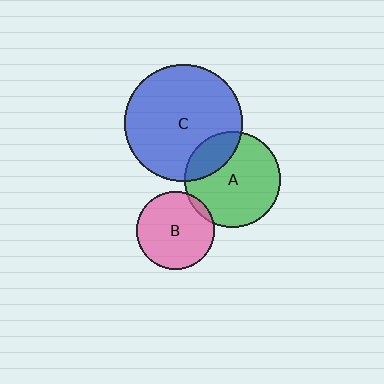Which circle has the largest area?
Circle C (blue).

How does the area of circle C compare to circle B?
Approximately 2.3 times.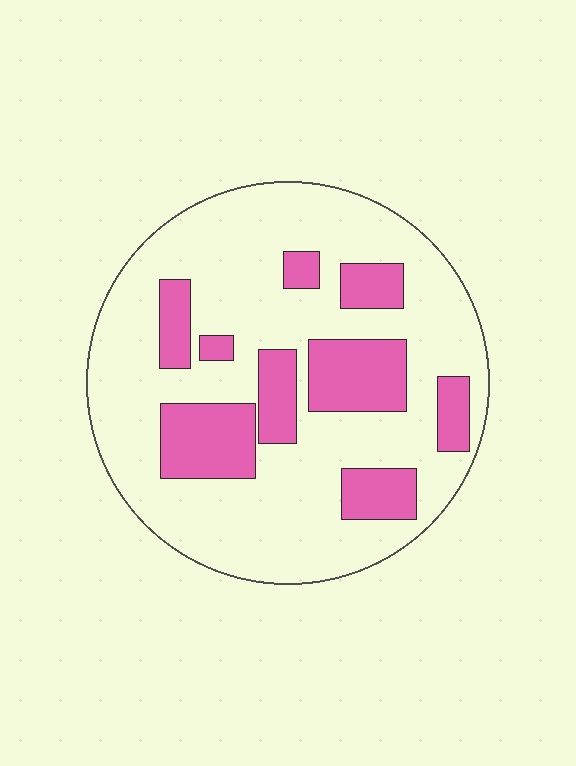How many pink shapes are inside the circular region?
9.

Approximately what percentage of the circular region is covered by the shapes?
Approximately 25%.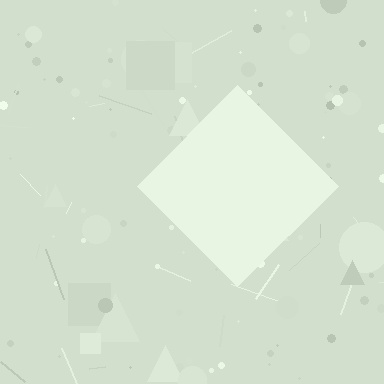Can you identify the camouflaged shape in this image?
The camouflaged shape is a diamond.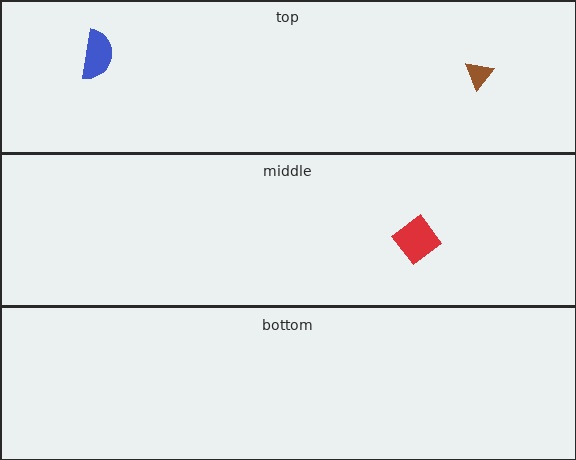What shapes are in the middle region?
The red diamond.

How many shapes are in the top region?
2.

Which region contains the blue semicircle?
The top region.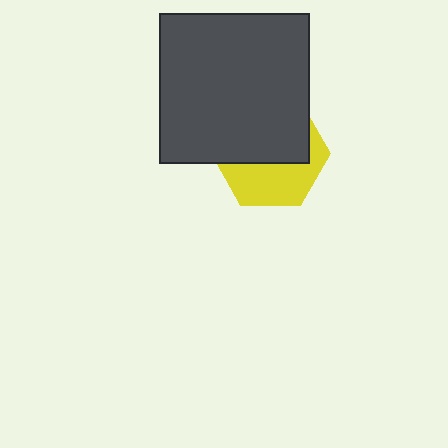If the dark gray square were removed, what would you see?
You would see the complete yellow hexagon.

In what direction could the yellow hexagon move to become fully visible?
The yellow hexagon could move down. That would shift it out from behind the dark gray square entirely.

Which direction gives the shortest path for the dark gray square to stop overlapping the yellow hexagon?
Moving up gives the shortest separation.